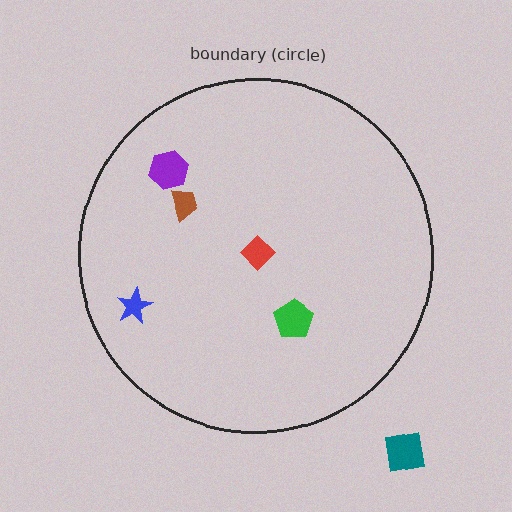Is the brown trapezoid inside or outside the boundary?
Inside.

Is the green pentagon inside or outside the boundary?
Inside.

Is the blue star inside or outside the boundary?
Inside.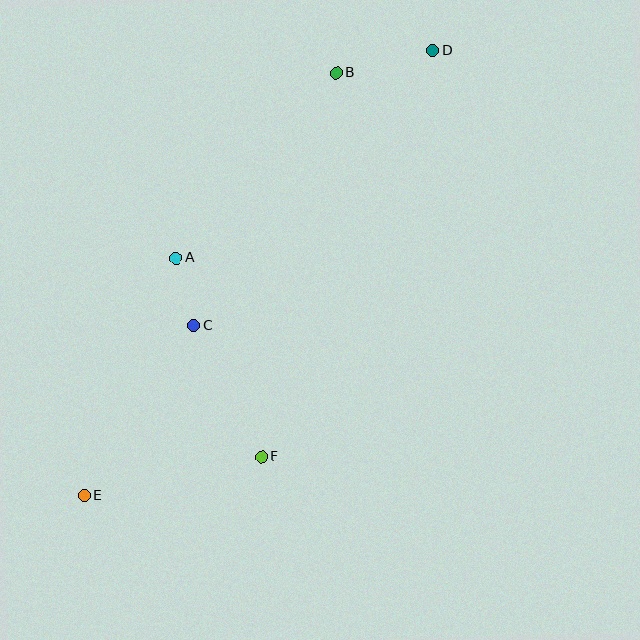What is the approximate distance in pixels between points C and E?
The distance between C and E is approximately 202 pixels.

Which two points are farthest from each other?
Points D and E are farthest from each other.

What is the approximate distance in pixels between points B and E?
The distance between B and E is approximately 492 pixels.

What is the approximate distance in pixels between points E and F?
The distance between E and F is approximately 181 pixels.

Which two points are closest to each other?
Points A and C are closest to each other.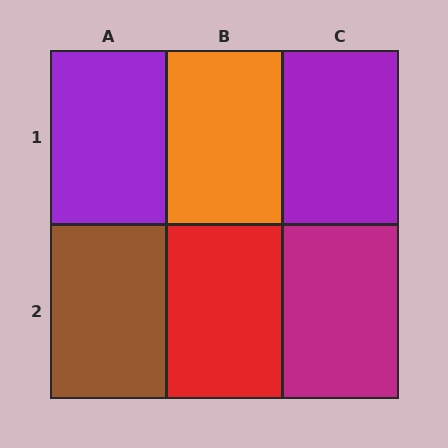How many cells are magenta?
1 cell is magenta.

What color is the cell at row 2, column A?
Brown.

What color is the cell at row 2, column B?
Red.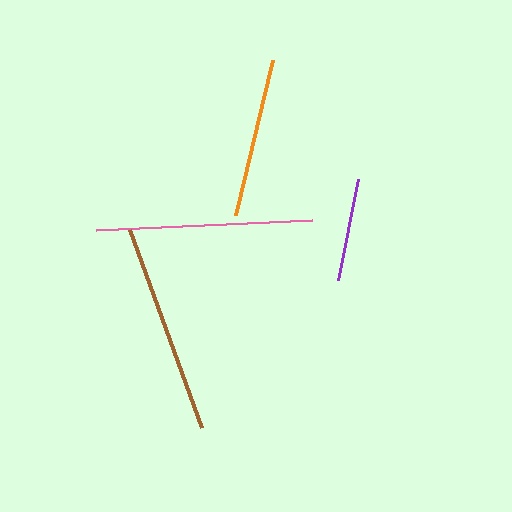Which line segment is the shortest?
The purple line is the shortest at approximately 103 pixels.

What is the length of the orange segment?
The orange segment is approximately 159 pixels long.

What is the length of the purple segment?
The purple segment is approximately 103 pixels long.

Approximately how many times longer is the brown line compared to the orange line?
The brown line is approximately 1.3 times the length of the orange line.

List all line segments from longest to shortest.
From longest to shortest: pink, brown, orange, purple.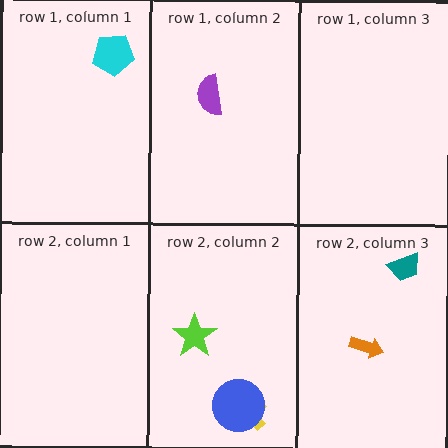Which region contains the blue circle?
The row 2, column 2 region.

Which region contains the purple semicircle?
The row 1, column 2 region.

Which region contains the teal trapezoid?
The row 2, column 3 region.